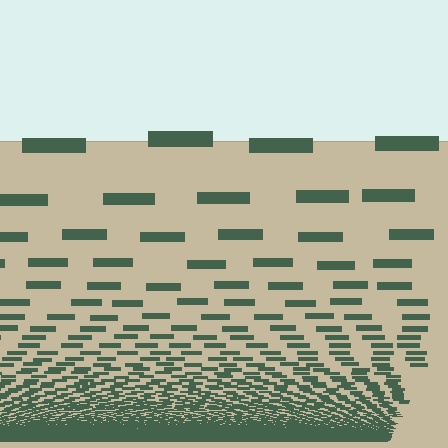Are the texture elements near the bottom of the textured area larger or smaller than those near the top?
Smaller. The gradient is inverted — elements near the bottom are smaller and denser.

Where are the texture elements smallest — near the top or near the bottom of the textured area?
Near the bottom.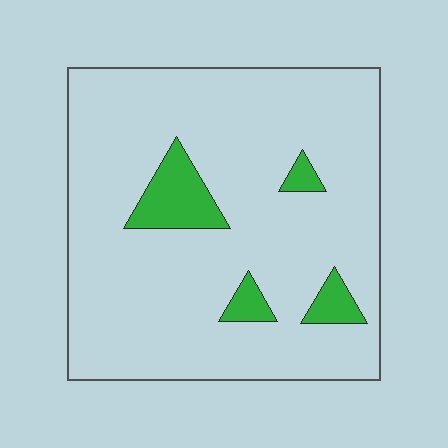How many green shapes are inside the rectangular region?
4.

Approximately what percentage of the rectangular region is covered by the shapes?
Approximately 10%.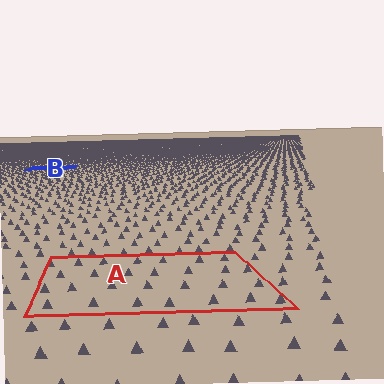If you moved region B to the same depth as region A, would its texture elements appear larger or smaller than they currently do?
They would appear larger. At a closer depth, the same texture elements are projected at a bigger on-screen size.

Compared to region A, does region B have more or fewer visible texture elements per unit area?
Region B has more texture elements per unit area — they are packed more densely because it is farther away.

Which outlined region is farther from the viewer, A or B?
Region B is farther from the viewer — the texture elements inside it appear smaller and more densely packed.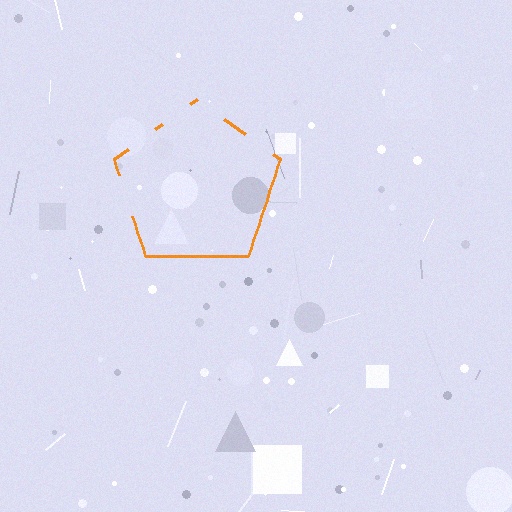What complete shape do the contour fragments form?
The contour fragments form a pentagon.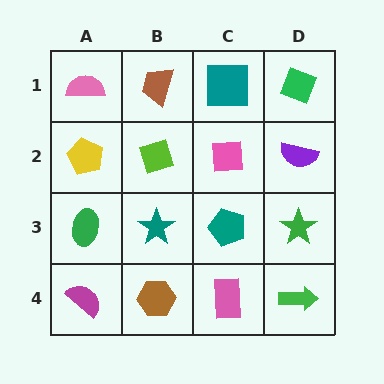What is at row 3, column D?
A green star.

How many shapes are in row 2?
4 shapes.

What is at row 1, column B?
A brown trapezoid.